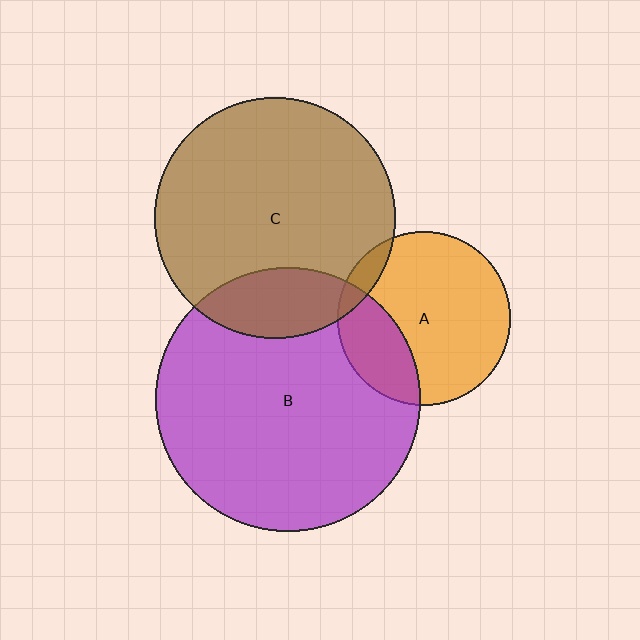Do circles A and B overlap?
Yes.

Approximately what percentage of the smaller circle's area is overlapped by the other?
Approximately 25%.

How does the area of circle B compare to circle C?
Approximately 1.2 times.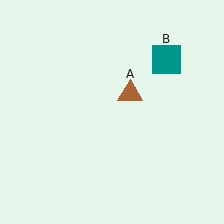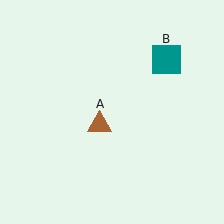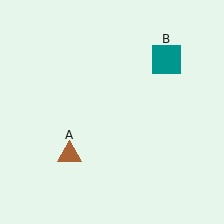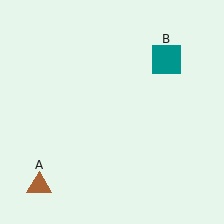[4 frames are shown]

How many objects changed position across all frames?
1 object changed position: brown triangle (object A).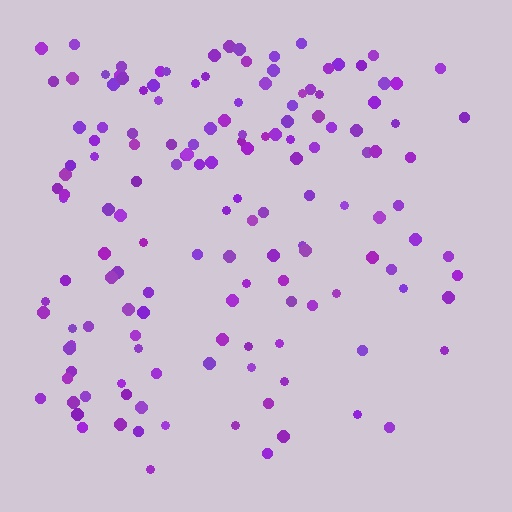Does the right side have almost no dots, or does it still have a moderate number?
Still a moderate number, just noticeably fewer than the left.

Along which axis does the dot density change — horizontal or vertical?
Horizontal.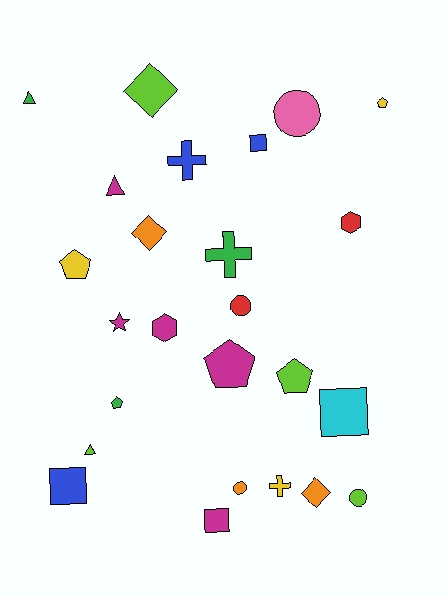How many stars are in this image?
There is 1 star.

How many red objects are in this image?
There are 2 red objects.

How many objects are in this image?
There are 25 objects.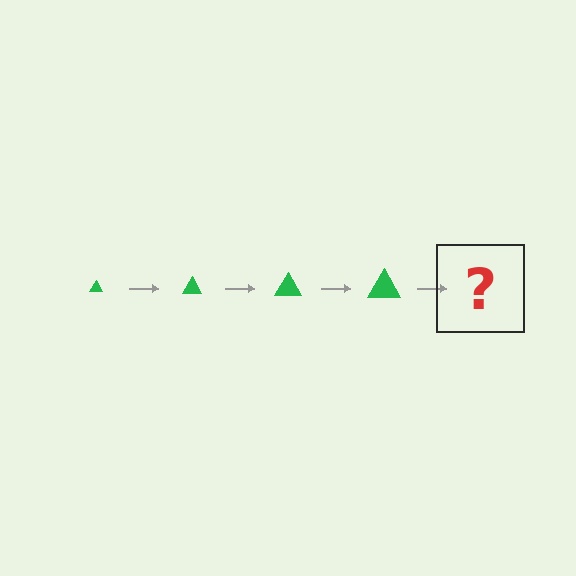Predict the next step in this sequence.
The next step is a green triangle, larger than the previous one.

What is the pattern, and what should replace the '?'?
The pattern is that the triangle gets progressively larger each step. The '?' should be a green triangle, larger than the previous one.